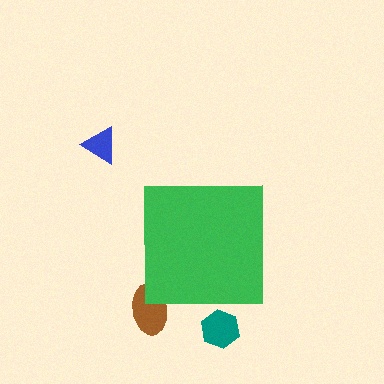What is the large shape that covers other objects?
A green square.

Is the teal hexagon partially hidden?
Yes, the teal hexagon is partially hidden behind the green square.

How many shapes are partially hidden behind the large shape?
2 shapes are partially hidden.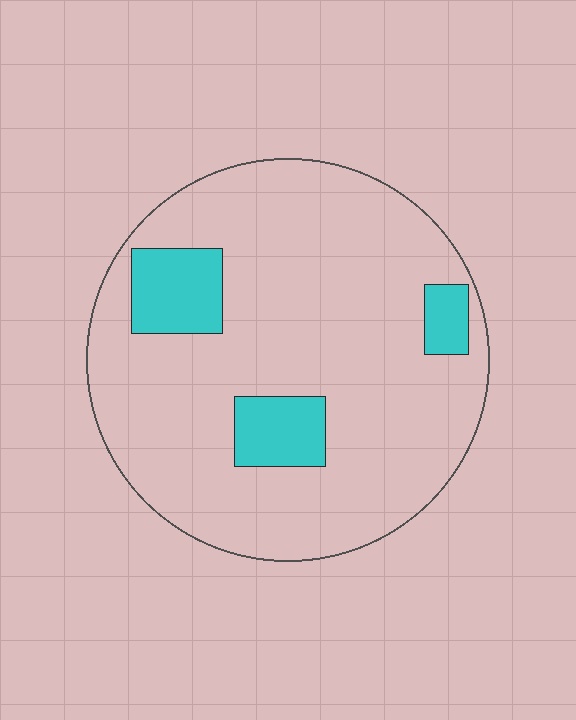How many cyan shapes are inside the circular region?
3.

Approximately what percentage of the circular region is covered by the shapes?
Approximately 15%.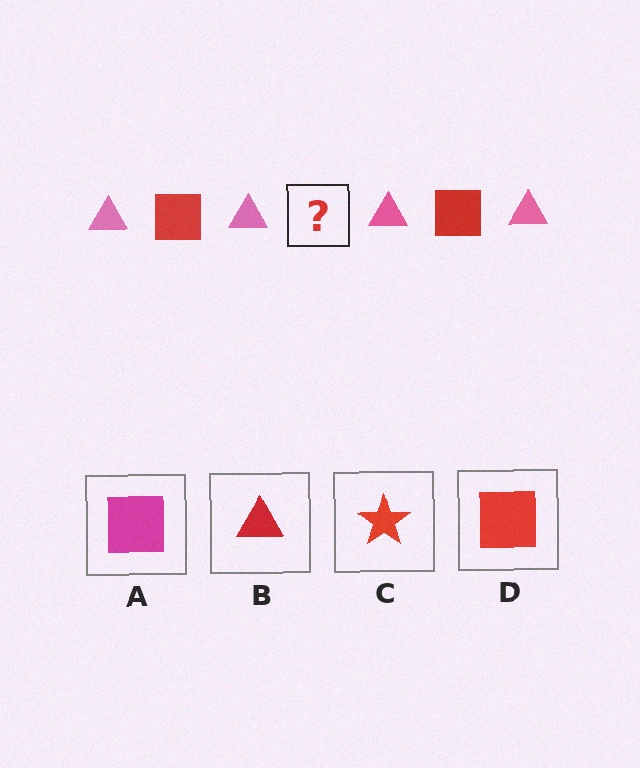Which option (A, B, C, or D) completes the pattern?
D.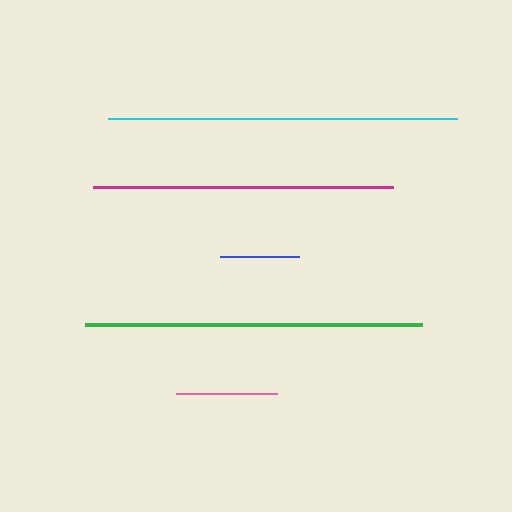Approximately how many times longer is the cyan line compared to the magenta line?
The cyan line is approximately 1.2 times the length of the magenta line.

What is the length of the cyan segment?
The cyan segment is approximately 350 pixels long.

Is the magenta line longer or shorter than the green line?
The green line is longer than the magenta line.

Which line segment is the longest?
The cyan line is the longest at approximately 350 pixels.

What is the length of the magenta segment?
The magenta segment is approximately 300 pixels long.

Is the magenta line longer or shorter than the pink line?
The magenta line is longer than the pink line.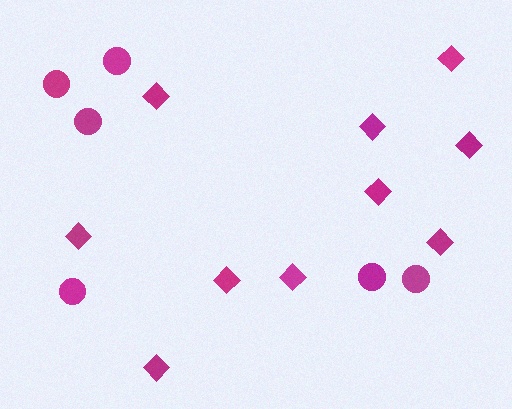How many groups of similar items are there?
There are 2 groups: one group of circles (6) and one group of diamonds (10).